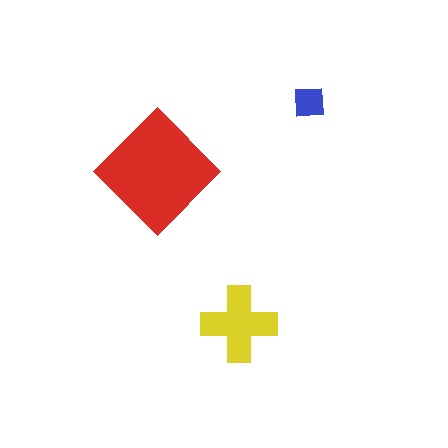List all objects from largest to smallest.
The red diamond, the yellow cross, the blue square.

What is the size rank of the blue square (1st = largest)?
3rd.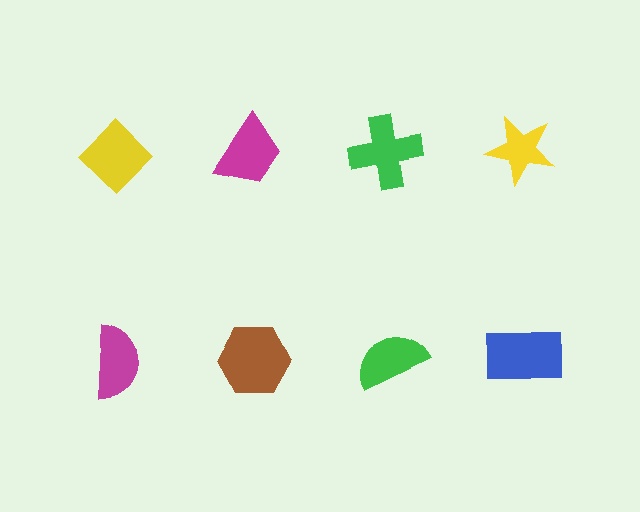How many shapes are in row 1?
4 shapes.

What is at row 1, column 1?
A yellow diamond.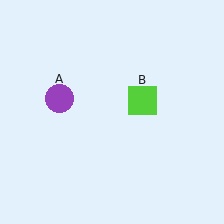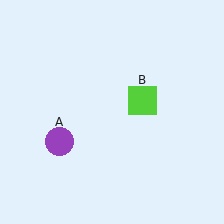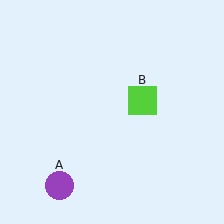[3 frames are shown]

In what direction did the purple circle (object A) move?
The purple circle (object A) moved down.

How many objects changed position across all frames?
1 object changed position: purple circle (object A).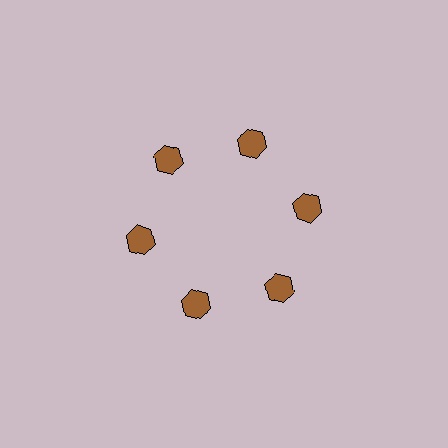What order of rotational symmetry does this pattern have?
This pattern has 6-fold rotational symmetry.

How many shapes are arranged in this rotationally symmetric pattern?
There are 6 shapes, arranged in 6 groups of 1.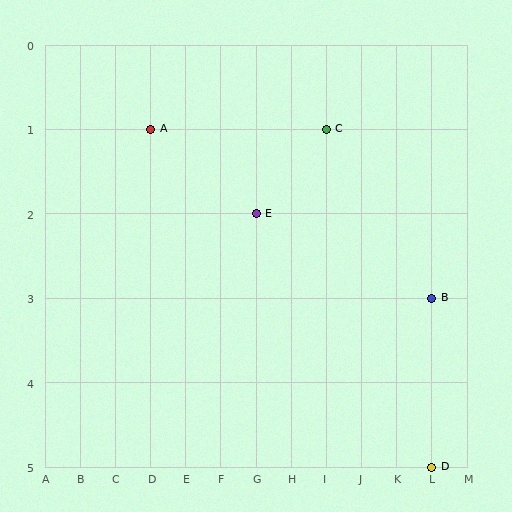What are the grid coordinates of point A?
Point A is at grid coordinates (D, 1).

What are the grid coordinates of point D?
Point D is at grid coordinates (L, 5).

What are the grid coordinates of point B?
Point B is at grid coordinates (L, 3).